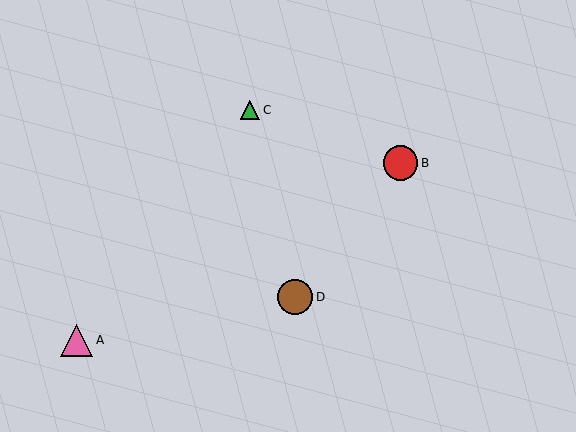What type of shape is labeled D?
Shape D is a brown circle.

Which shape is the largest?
The brown circle (labeled D) is the largest.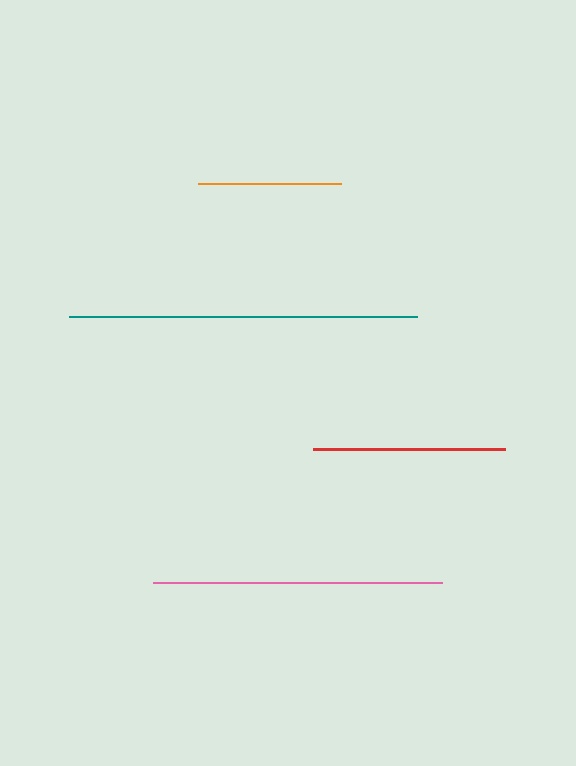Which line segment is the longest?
The teal line is the longest at approximately 348 pixels.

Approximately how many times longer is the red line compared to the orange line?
The red line is approximately 1.3 times the length of the orange line.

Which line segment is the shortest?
The orange line is the shortest at approximately 144 pixels.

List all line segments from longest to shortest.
From longest to shortest: teal, pink, red, orange.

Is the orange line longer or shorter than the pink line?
The pink line is longer than the orange line.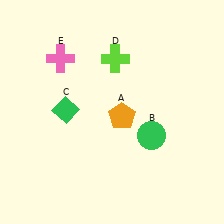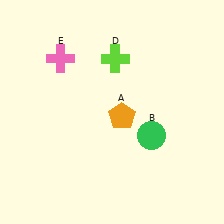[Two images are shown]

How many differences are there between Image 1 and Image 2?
There is 1 difference between the two images.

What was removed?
The green diamond (C) was removed in Image 2.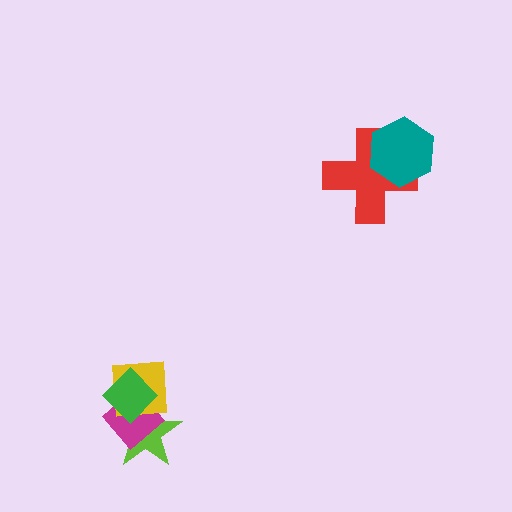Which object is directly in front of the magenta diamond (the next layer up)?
The yellow square is directly in front of the magenta diamond.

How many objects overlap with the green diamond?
3 objects overlap with the green diamond.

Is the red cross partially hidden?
Yes, it is partially covered by another shape.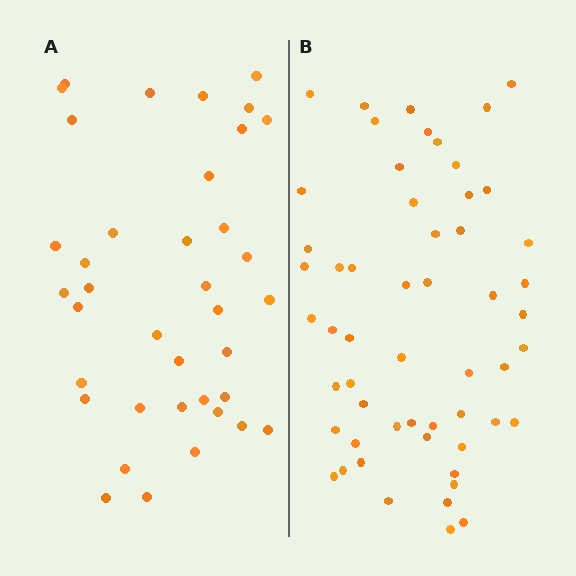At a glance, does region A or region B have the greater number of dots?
Region B (the right region) has more dots.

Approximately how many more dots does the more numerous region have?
Region B has approximately 15 more dots than region A.